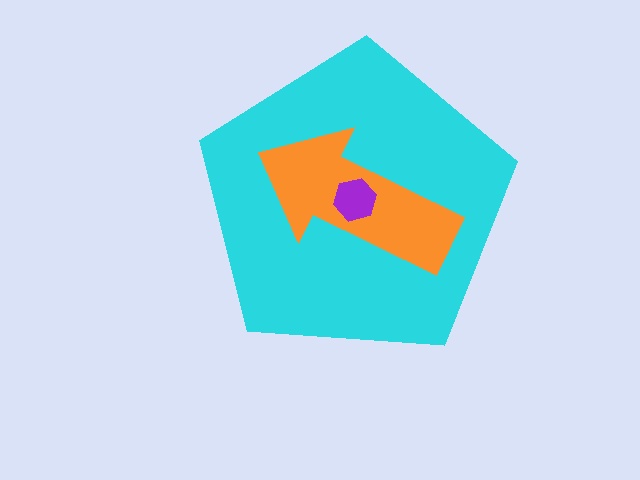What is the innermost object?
The purple hexagon.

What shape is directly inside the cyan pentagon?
The orange arrow.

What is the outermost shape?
The cyan pentagon.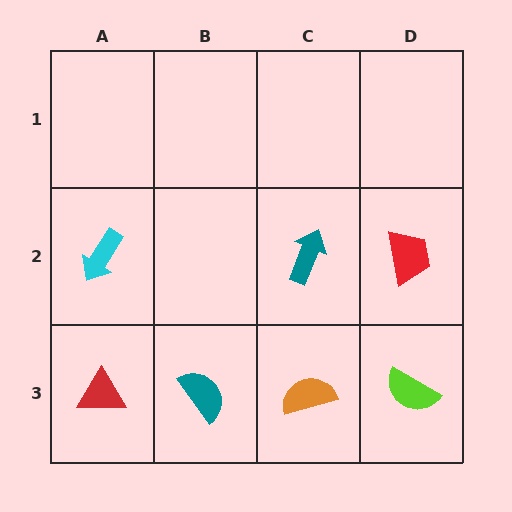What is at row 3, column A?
A red triangle.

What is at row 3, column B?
A teal semicircle.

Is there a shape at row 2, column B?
No, that cell is empty.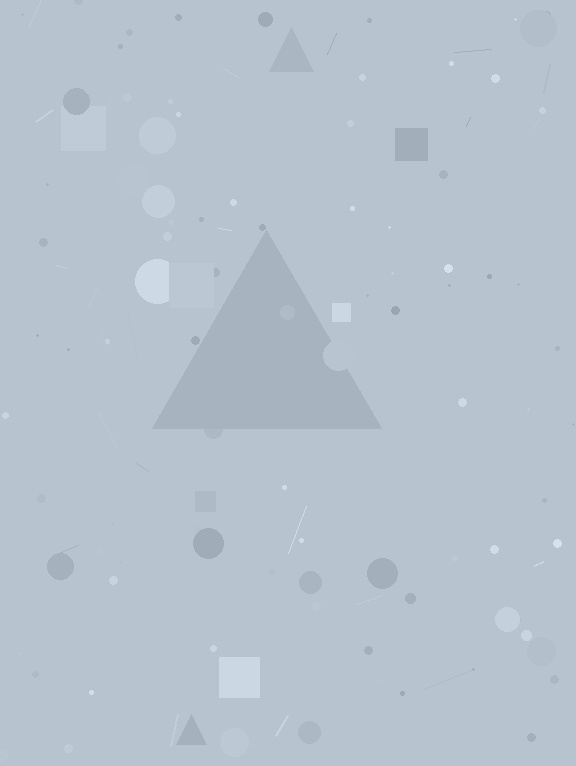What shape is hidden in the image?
A triangle is hidden in the image.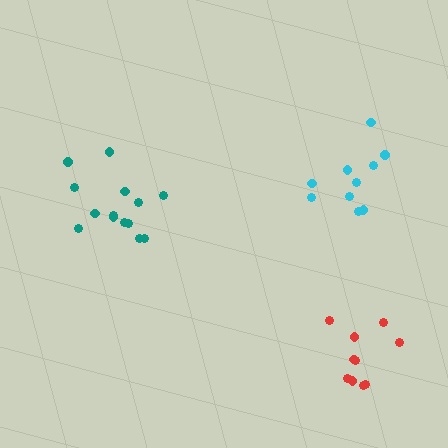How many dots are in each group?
Group 1: 14 dots, Group 2: 10 dots, Group 3: 10 dots (34 total).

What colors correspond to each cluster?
The clusters are colored: teal, cyan, red.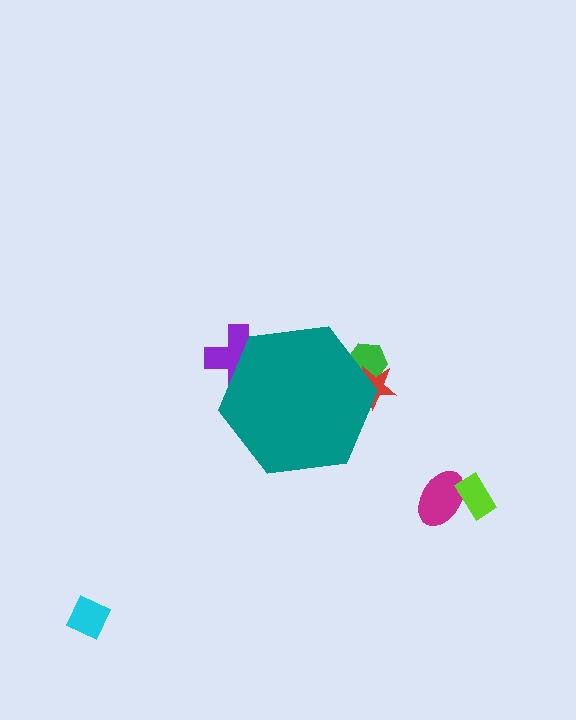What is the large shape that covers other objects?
A teal hexagon.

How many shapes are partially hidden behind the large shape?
3 shapes are partially hidden.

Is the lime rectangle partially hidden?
No, the lime rectangle is fully visible.